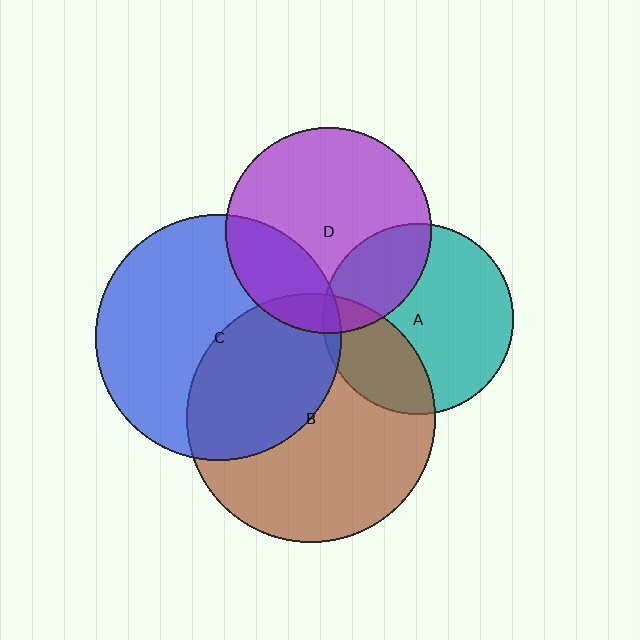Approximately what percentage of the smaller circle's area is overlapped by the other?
Approximately 5%.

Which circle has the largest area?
Circle B (brown).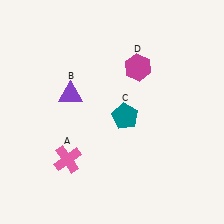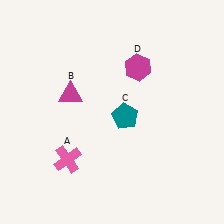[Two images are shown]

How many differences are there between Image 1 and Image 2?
There is 1 difference between the two images.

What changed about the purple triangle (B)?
In Image 1, B is purple. In Image 2, it changed to magenta.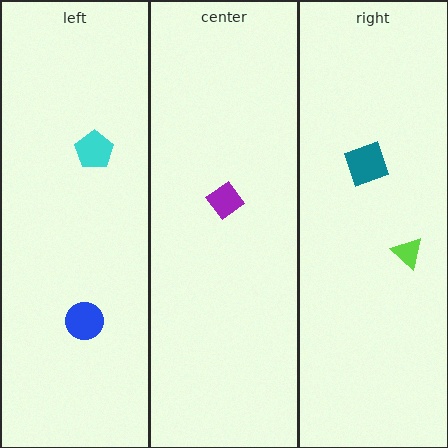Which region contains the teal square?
The right region.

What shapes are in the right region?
The lime triangle, the teal square.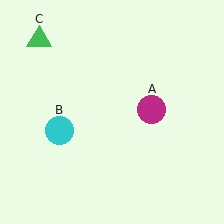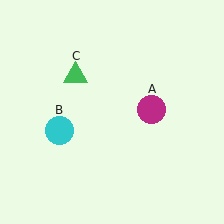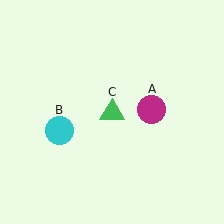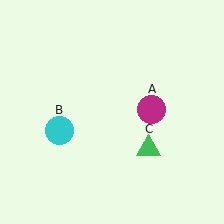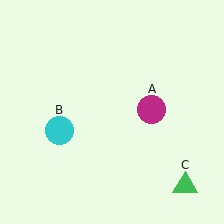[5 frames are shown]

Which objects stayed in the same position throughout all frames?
Magenta circle (object A) and cyan circle (object B) remained stationary.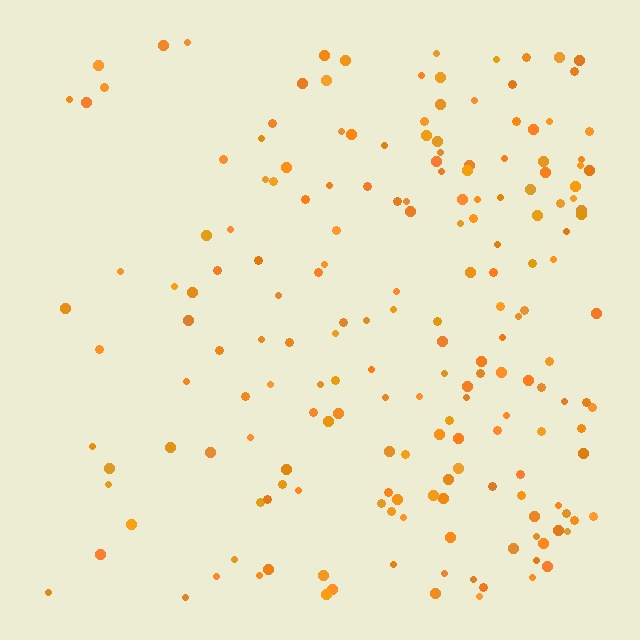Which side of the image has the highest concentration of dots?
The right.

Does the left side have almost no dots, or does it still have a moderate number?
Still a moderate number, just noticeably fewer than the right.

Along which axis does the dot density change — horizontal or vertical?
Horizontal.